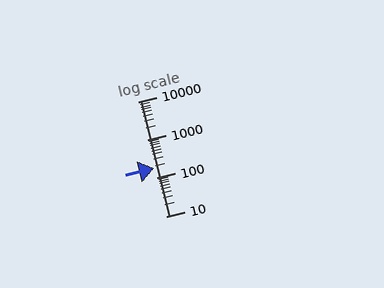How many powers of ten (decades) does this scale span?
The scale spans 3 decades, from 10 to 10000.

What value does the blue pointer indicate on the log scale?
The pointer indicates approximately 180.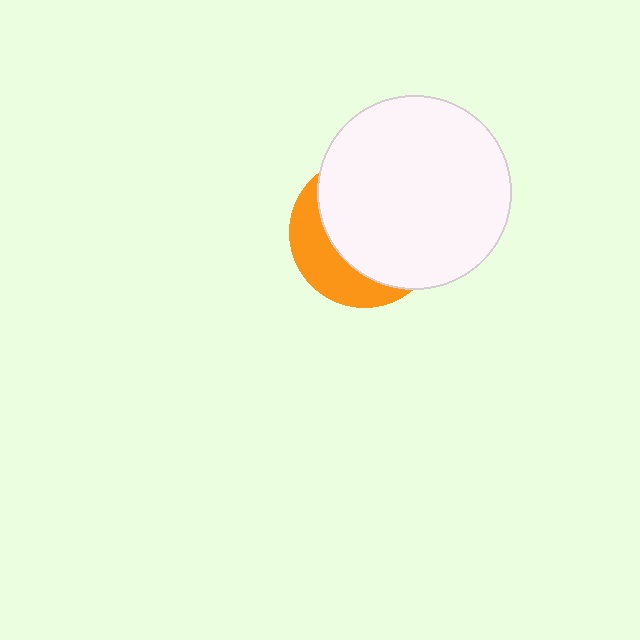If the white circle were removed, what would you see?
You would see the complete orange circle.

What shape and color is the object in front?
The object in front is a white circle.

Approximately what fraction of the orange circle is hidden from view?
Roughly 69% of the orange circle is hidden behind the white circle.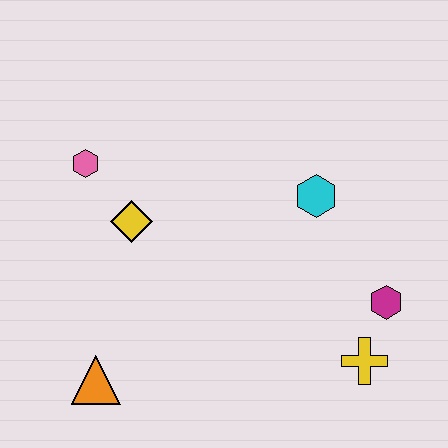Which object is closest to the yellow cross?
The magenta hexagon is closest to the yellow cross.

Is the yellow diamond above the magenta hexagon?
Yes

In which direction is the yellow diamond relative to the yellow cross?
The yellow diamond is to the left of the yellow cross.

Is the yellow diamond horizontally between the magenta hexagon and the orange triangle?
Yes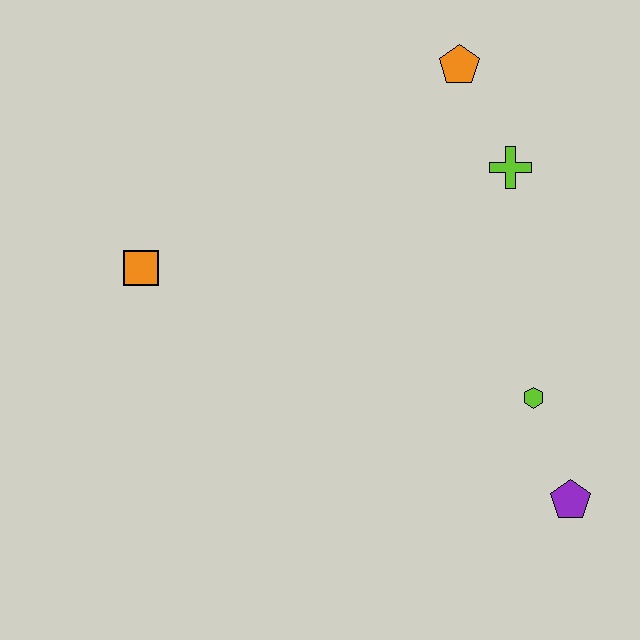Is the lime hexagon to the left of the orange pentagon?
No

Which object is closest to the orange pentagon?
The lime cross is closest to the orange pentagon.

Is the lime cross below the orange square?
No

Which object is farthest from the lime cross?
The orange square is farthest from the lime cross.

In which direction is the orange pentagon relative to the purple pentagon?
The orange pentagon is above the purple pentagon.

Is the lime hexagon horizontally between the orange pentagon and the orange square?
No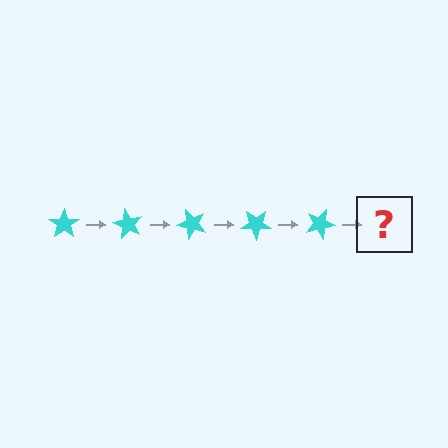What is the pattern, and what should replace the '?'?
The pattern is that the star rotates 60 degrees each step. The '?' should be a cyan star rotated 300 degrees.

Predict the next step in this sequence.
The next step is a cyan star rotated 300 degrees.